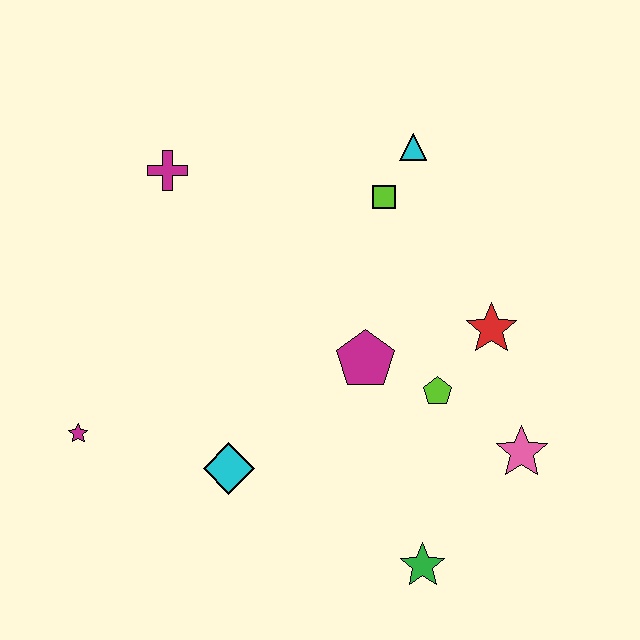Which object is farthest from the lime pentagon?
The magenta star is farthest from the lime pentagon.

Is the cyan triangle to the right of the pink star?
No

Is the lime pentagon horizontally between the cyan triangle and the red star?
Yes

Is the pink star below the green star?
No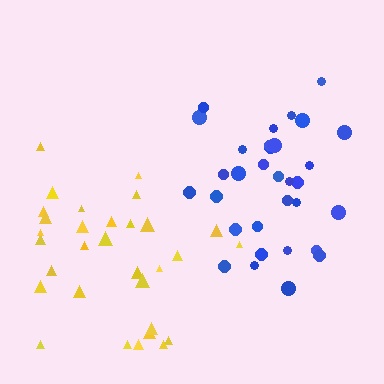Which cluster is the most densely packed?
Blue.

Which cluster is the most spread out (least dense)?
Yellow.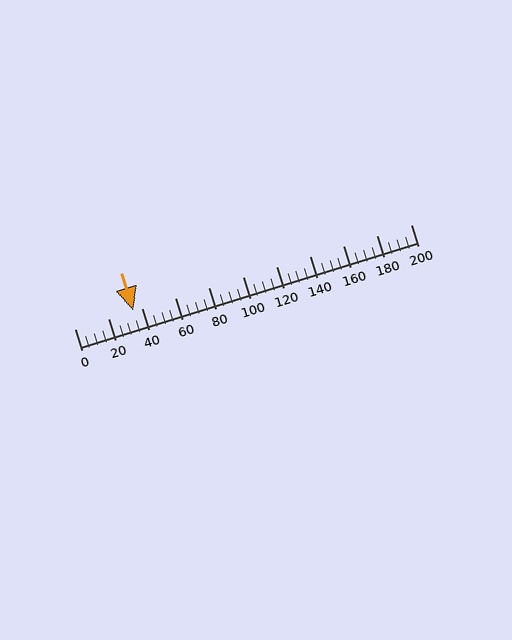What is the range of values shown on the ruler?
The ruler shows values from 0 to 200.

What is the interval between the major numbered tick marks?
The major tick marks are spaced 20 units apart.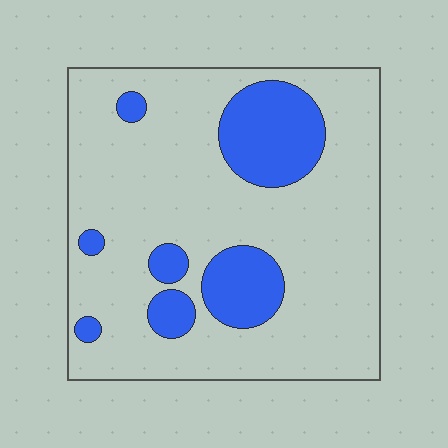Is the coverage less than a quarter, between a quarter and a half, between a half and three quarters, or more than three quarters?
Less than a quarter.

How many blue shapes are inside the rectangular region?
7.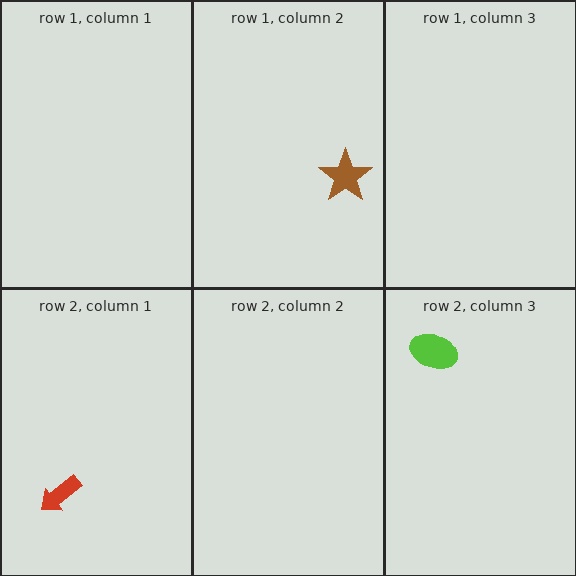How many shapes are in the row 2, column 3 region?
1.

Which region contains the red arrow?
The row 2, column 1 region.